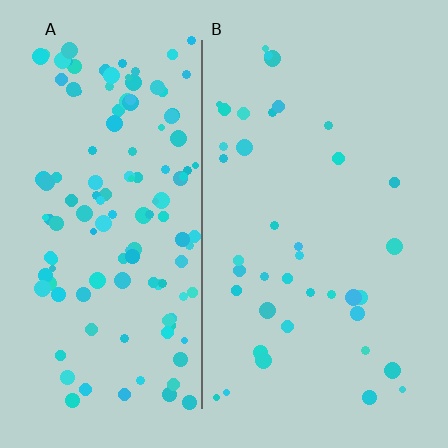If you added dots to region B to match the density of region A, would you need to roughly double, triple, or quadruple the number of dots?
Approximately triple.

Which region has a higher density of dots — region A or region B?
A (the left).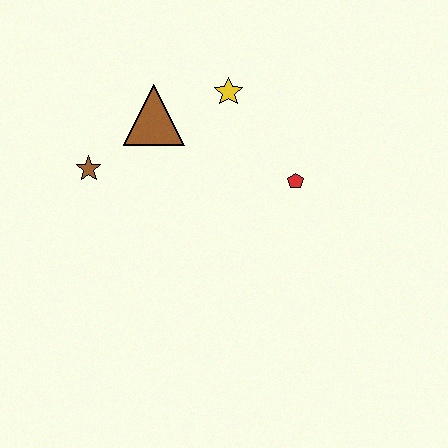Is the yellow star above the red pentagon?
Yes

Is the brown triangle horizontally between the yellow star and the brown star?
Yes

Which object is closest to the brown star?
The brown triangle is closest to the brown star.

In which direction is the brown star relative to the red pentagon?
The brown star is to the left of the red pentagon.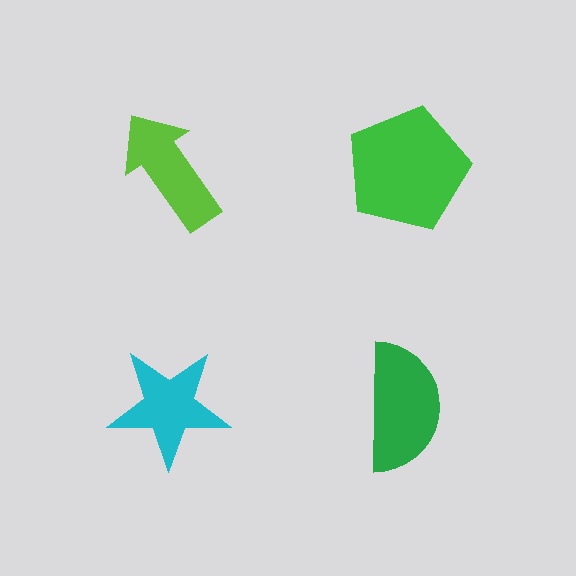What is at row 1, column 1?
A lime arrow.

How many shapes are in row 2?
2 shapes.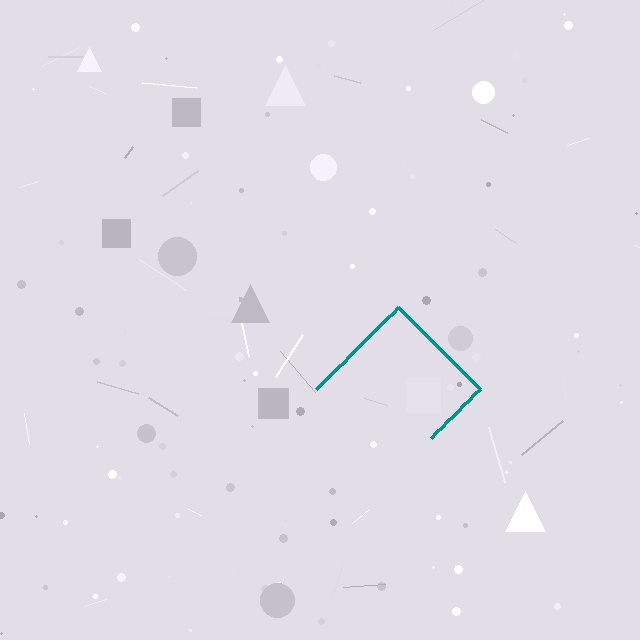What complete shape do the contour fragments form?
The contour fragments form a diamond.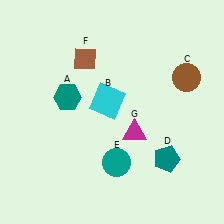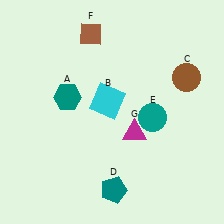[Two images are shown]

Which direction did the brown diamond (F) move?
The brown diamond (F) moved up.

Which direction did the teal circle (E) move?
The teal circle (E) moved up.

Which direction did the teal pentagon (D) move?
The teal pentagon (D) moved left.